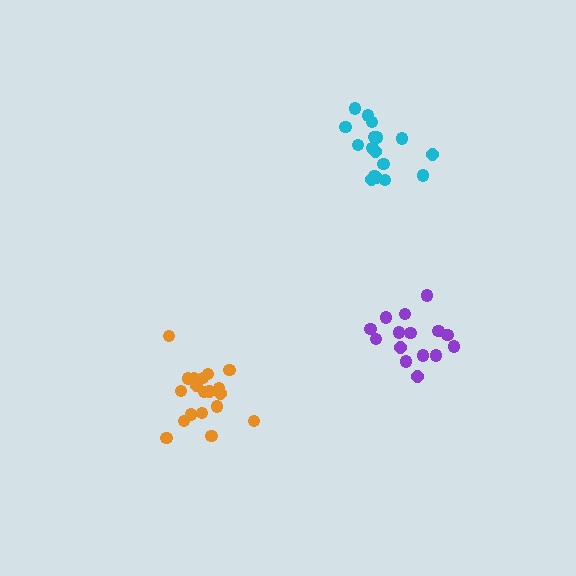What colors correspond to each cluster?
The clusters are colored: orange, cyan, purple.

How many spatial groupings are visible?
There are 3 spatial groupings.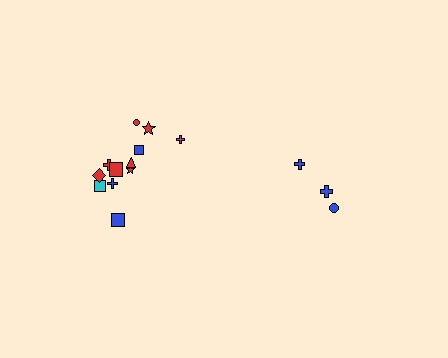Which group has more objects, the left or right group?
The left group.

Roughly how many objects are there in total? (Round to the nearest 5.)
Roughly 15 objects in total.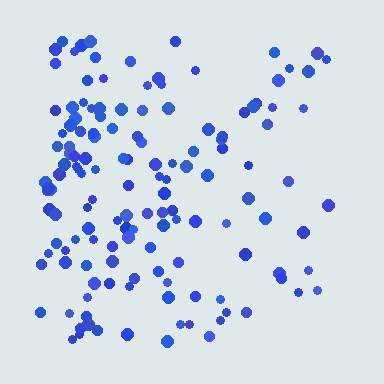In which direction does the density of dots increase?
From right to left, with the left side densest.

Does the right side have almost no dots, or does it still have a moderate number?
Still a moderate number, just noticeably fewer than the left.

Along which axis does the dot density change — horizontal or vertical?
Horizontal.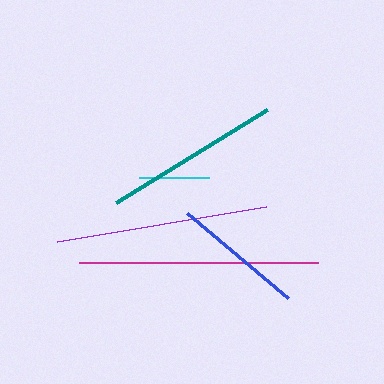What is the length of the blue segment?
The blue segment is approximately 133 pixels long.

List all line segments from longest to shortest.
From longest to shortest: magenta, purple, teal, blue, cyan.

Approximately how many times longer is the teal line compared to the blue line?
The teal line is approximately 1.3 times the length of the blue line.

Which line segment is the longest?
The magenta line is the longest at approximately 239 pixels.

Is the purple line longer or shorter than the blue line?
The purple line is longer than the blue line.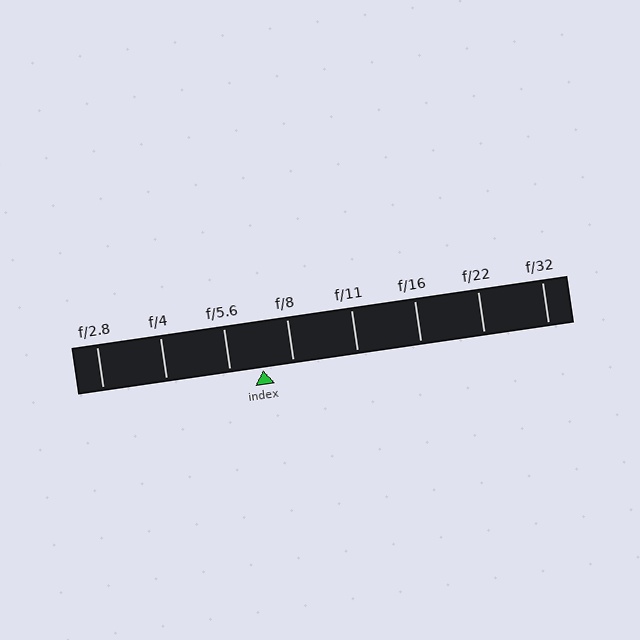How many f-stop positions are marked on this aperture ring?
There are 8 f-stop positions marked.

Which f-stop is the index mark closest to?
The index mark is closest to f/8.